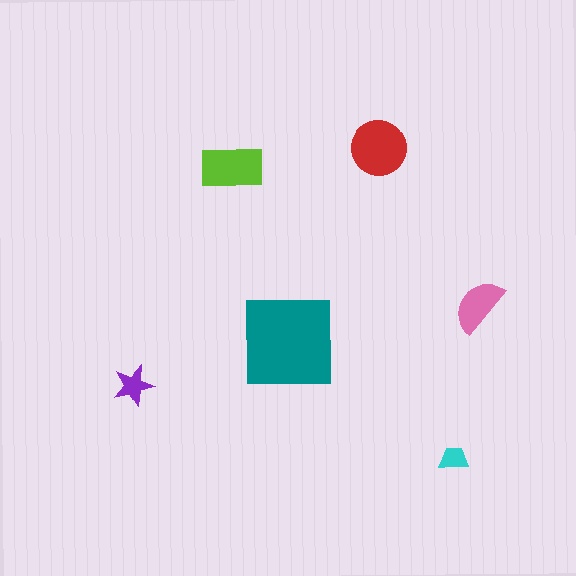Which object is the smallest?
The cyan trapezoid.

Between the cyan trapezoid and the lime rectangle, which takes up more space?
The lime rectangle.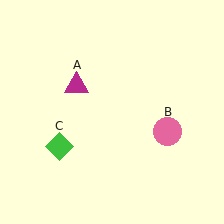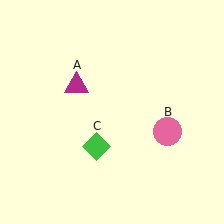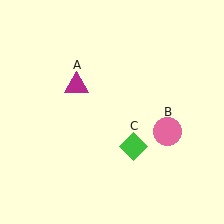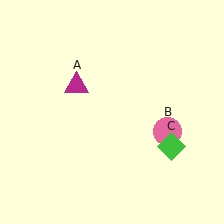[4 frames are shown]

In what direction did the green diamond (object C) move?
The green diamond (object C) moved right.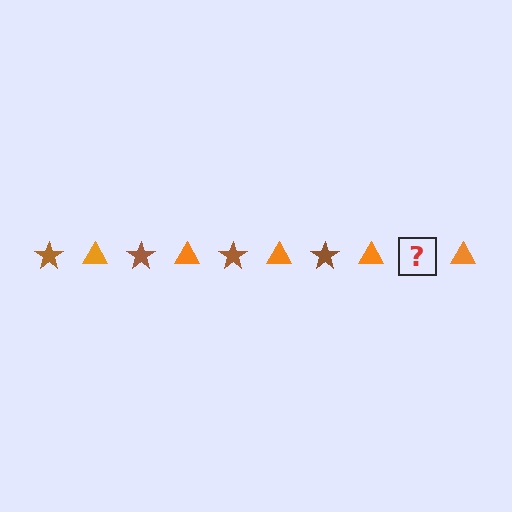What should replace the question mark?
The question mark should be replaced with a brown star.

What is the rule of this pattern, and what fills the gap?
The rule is that the pattern alternates between brown star and orange triangle. The gap should be filled with a brown star.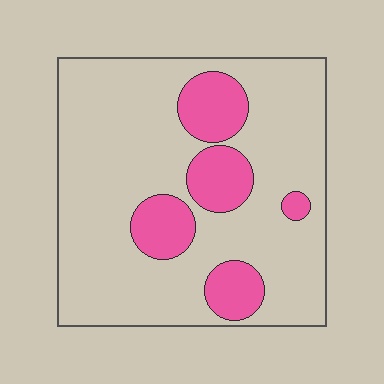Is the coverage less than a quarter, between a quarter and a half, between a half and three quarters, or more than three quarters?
Less than a quarter.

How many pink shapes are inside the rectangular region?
5.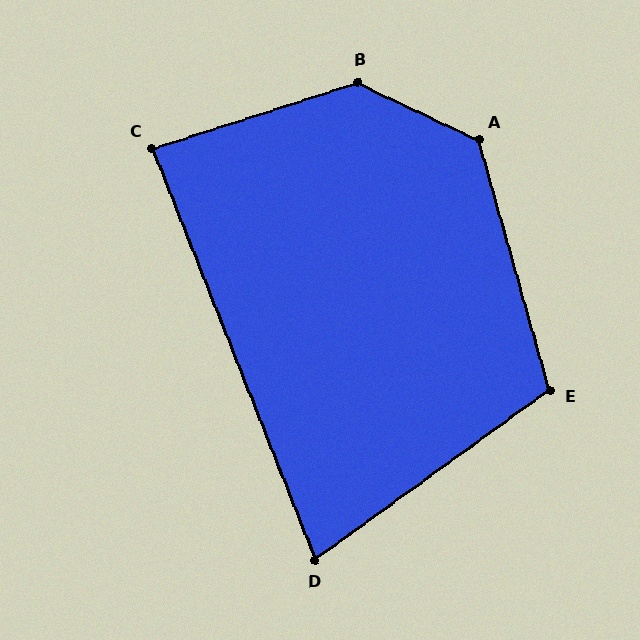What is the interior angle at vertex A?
Approximately 131 degrees (obtuse).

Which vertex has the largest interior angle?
B, at approximately 137 degrees.